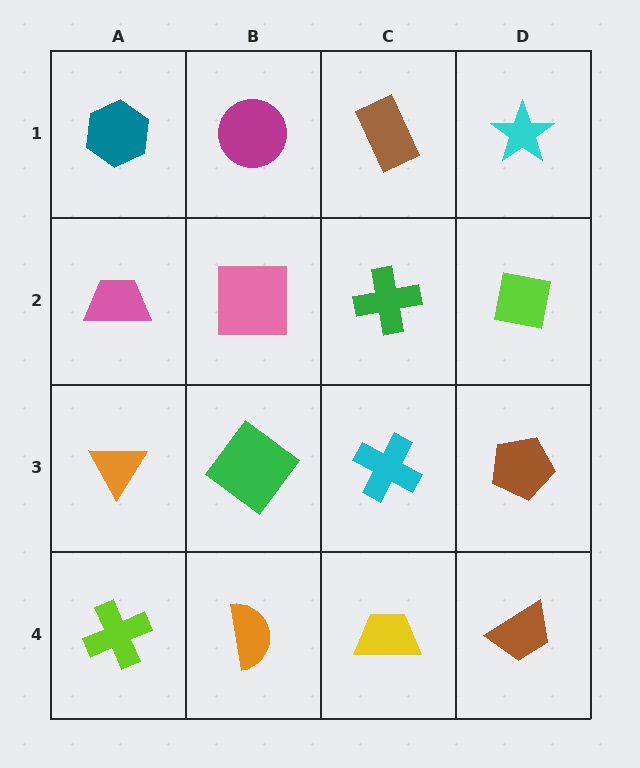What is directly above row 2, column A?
A teal hexagon.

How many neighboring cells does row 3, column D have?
3.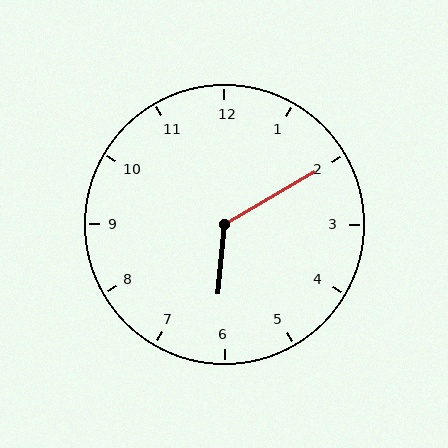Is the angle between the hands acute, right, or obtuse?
It is obtuse.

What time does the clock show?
6:10.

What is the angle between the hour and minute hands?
Approximately 125 degrees.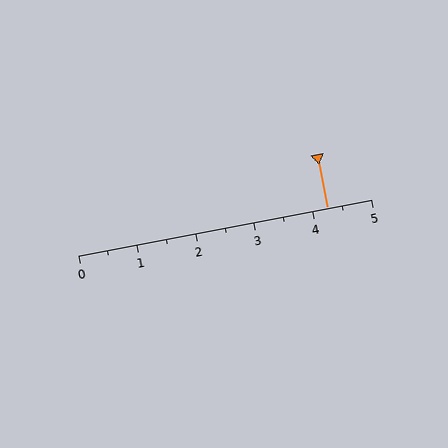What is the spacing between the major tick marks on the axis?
The major ticks are spaced 1 apart.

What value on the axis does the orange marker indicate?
The marker indicates approximately 4.2.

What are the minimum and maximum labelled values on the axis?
The axis runs from 0 to 5.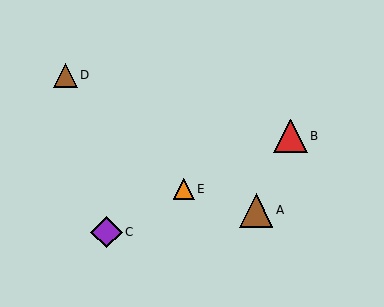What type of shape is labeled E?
Shape E is an orange triangle.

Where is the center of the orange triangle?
The center of the orange triangle is at (184, 189).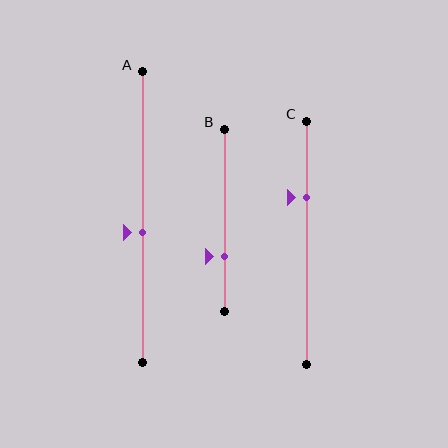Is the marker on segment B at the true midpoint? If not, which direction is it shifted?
No, the marker on segment B is shifted downward by about 20% of the segment length.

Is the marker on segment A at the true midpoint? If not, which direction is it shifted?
No, the marker on segment A is shifted downward by about 5% of the segment length.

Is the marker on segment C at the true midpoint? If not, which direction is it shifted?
No, the marker on segment C is shifted upward by about 19% of the segment length.